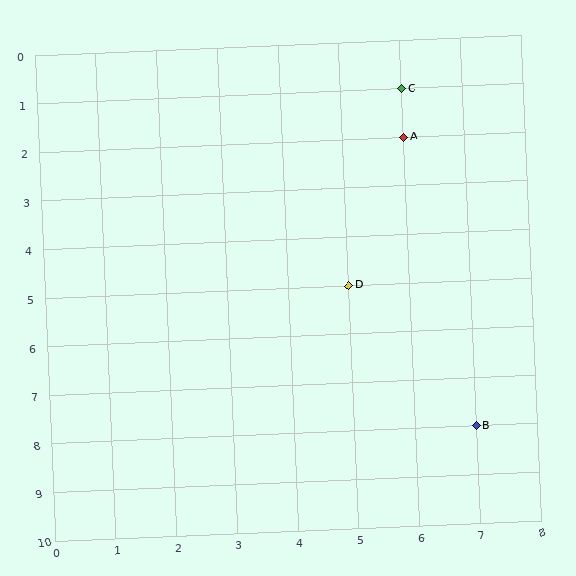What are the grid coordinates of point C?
Point C is at grid coordinates (6, 1).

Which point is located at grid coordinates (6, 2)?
Point A is at (6, 2).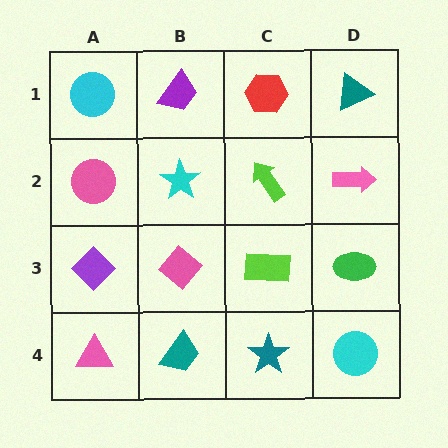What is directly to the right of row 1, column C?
A teal triangle.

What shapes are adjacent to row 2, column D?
A teal triangle (row 1, column D), a green ellipse (row 3, column D), a lime arrow (row 2, column C).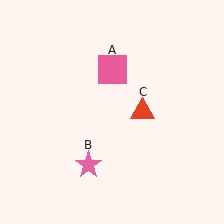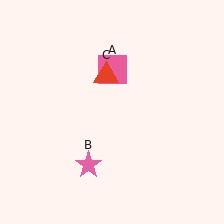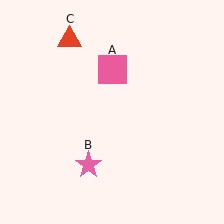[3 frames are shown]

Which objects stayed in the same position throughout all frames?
Pink square (object A) and pink star (object B) remained stationary.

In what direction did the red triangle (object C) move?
The red triangle (object C) moved up and to the left.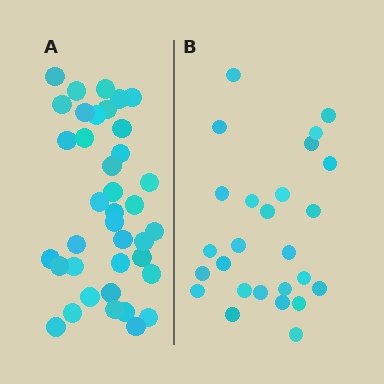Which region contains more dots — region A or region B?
Region A (the left region) has more dots.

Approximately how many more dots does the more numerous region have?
Region A has roughly 12 or so more dots than region B.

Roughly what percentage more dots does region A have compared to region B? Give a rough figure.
About 45% more.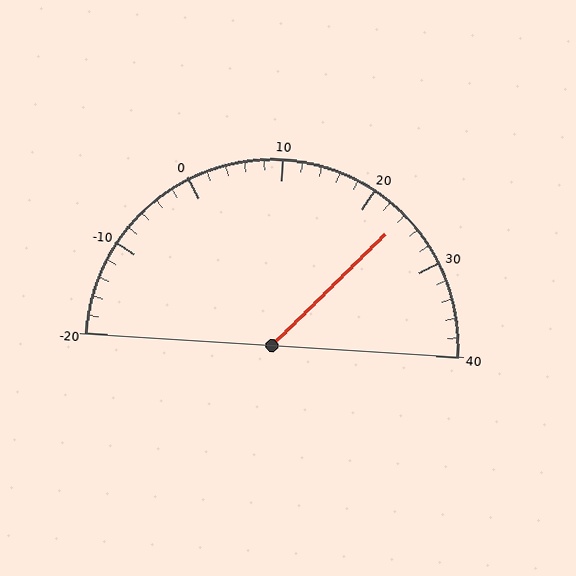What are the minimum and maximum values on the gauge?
The gauge ranges from -20 to 40.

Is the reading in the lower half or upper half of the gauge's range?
The reading is in the upper half of the range (-20 to 40).